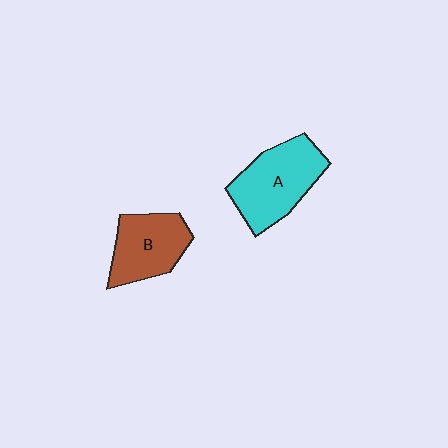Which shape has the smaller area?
Shape B (brown).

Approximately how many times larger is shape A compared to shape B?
Approximately 1.2 times.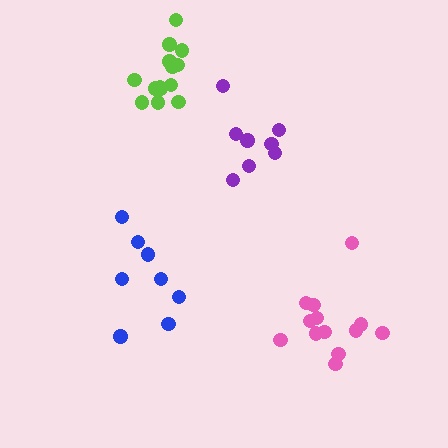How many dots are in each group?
Group 1: 8 dots, Group 2: 14 dots, Group 3: 8 dots, Group 4: 13 dots (43 total).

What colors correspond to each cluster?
The clusters are colored: blue, lime, purple, pink.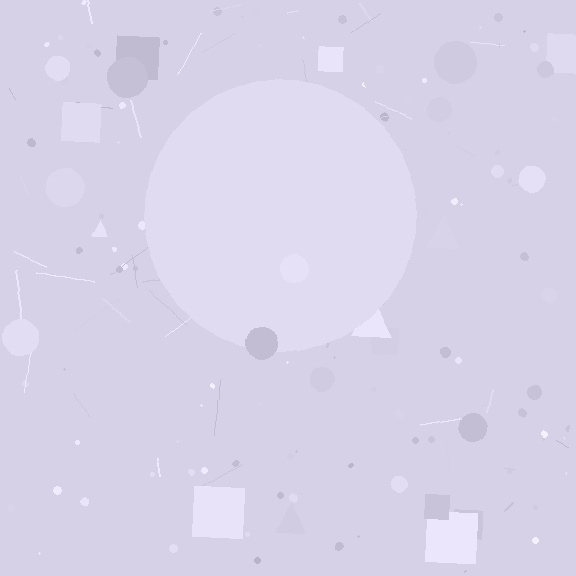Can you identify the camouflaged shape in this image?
The camouflaged shape is a circle.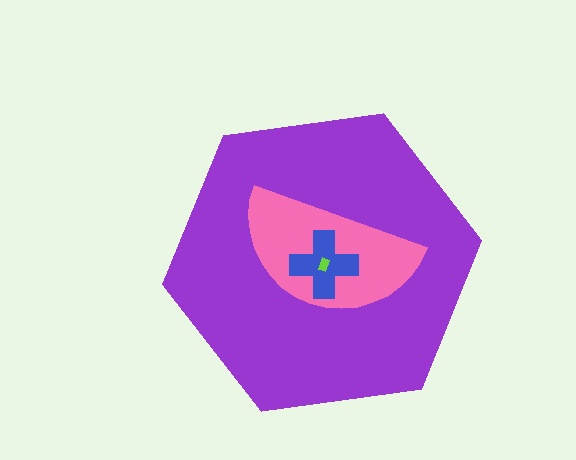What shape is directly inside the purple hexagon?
The pink semicircle.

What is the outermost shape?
The purple hexagon.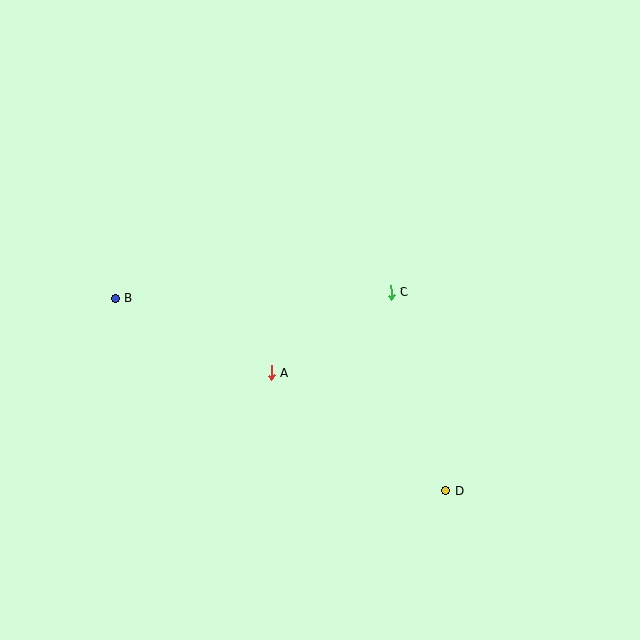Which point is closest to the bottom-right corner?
Point D is closest to the bottom-right corner.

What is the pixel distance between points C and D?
The distance between C and D is 206 pixels.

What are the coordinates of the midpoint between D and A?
The midpoint between D and A is at (358, 432).